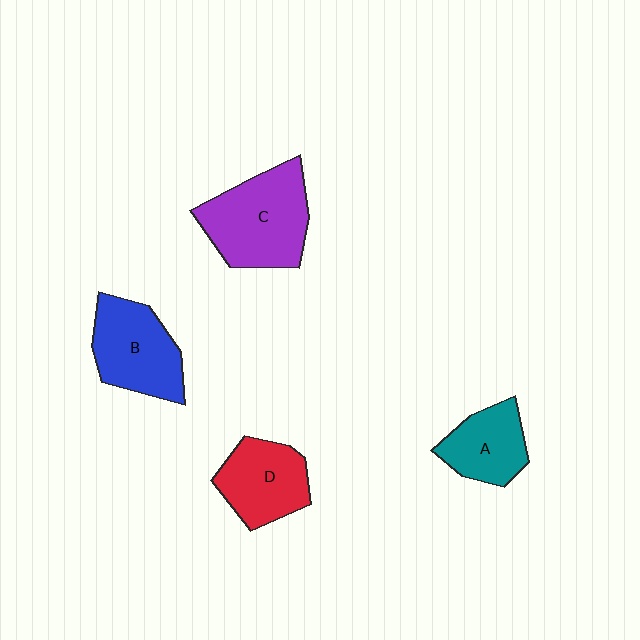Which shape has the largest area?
Shape C (purple).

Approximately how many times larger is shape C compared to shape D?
Approximately 1.4 times.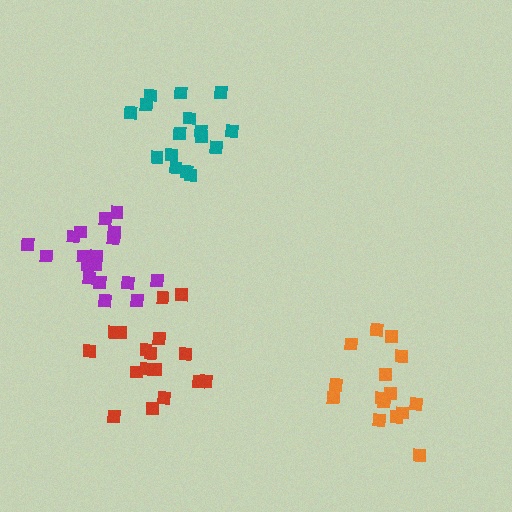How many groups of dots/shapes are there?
There are 4 groups.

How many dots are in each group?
Group 1: 17 dots, Group 2: 18 dots, Group 3: 15 dots, Group 4: 16 dots (66 total).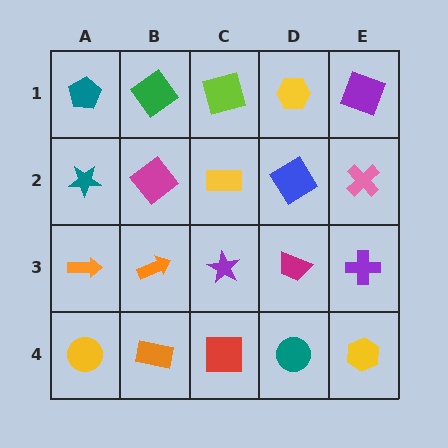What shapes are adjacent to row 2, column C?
A lime square (row 1, column C), a purple star (row 3, column C), a magenta diamond (row 2, column B), a blue diamond (row 2, column D).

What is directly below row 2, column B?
An orange arrow.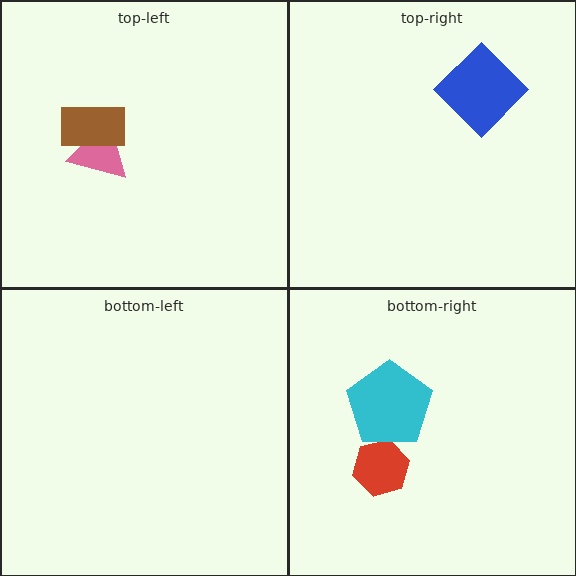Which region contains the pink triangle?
The top-left region.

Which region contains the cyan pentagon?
The bottom-right region.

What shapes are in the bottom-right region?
The red hexagon, the cyan pentagon.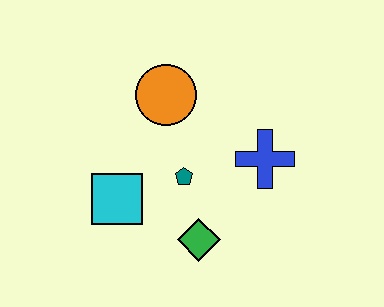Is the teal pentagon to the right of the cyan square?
Yes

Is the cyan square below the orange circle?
Yes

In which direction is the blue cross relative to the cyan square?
The blue cross is to the right of the cyan square.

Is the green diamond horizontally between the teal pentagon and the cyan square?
No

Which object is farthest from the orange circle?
The green diamond is farthest from the orange circle.